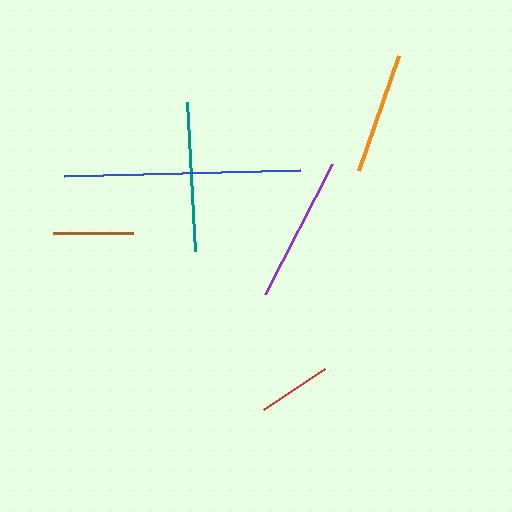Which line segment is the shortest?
The red line is the shortest at approximately 74 pixels.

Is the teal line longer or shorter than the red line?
The teal line is longer than the red line.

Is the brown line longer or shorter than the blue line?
The blue line is longer than the brown line.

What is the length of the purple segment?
The purple segment is approximately 146 pixels long.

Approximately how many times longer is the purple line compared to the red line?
The purple line is approximately 2.0 times the length of the red line.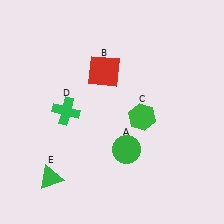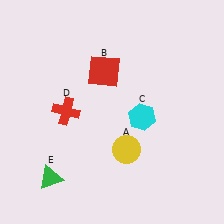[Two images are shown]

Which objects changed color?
A changed from green to yellow. C changed from green to cyan. D changed from green to red.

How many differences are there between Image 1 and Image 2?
There are 3 differences between the two images.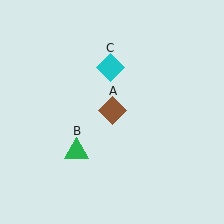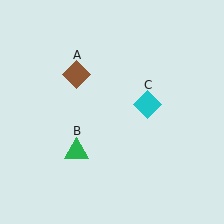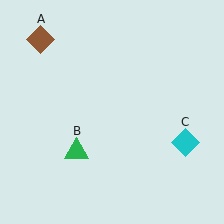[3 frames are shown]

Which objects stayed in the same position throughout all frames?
Green triangle (object B) remained stationary.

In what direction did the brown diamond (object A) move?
The brown diamond (object A) moved up and to the left.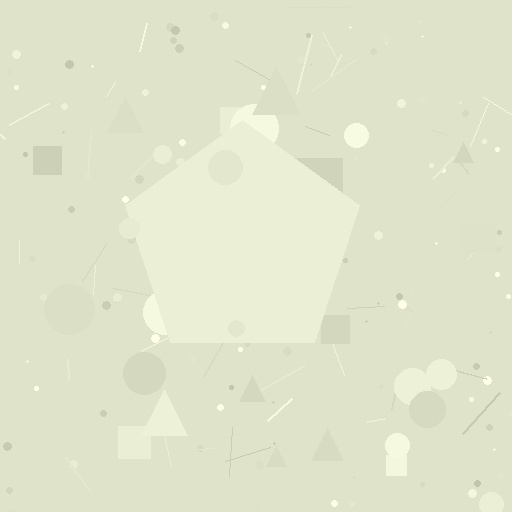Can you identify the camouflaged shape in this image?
The camouflaged shape is a pentagon.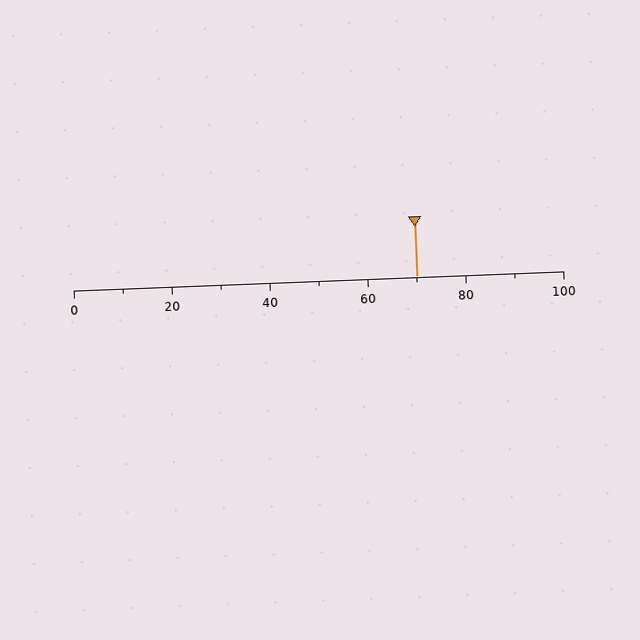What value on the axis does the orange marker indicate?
The marker indicates approximately 70.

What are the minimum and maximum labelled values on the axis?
The axis runs from 0 to 100.